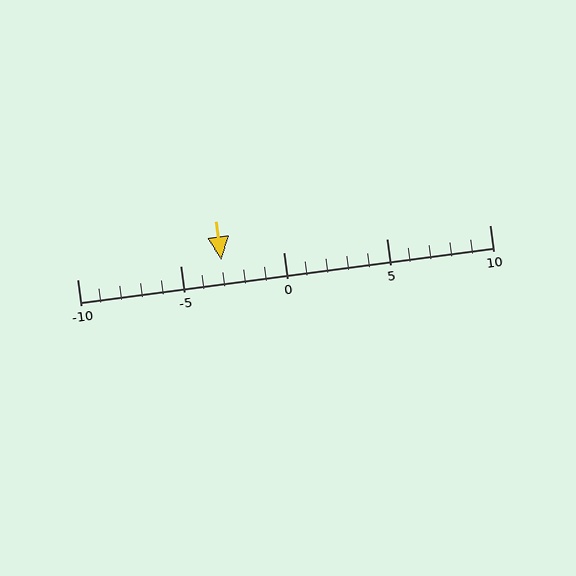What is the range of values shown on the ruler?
The ruler shows values from -10 to 10.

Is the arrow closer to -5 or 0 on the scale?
The arrow is closer to -5.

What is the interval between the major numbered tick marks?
The major tick marks are spaced 5 units apart.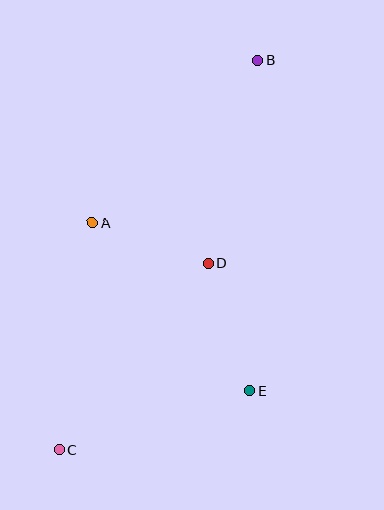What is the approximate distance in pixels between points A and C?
The distance between A and C is approximately 229 pixels.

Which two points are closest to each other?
Points A and D are closest to each other.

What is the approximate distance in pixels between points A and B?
The distance between A and B is approximately 232 pixels.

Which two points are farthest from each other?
Points B and C are farthest from each other.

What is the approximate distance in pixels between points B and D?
The distance between B and D is approximately 209 pixels.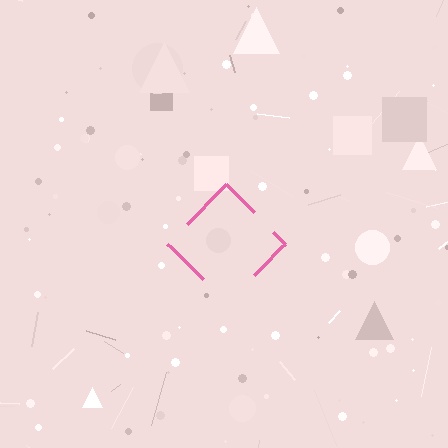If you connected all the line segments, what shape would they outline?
They would outline a diamond.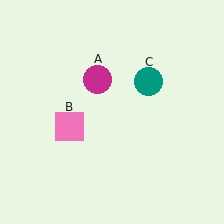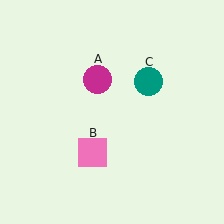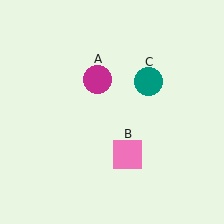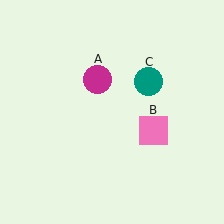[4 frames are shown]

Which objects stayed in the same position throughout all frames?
Magenta circle (object A) and teal circle (object C) remained stationary.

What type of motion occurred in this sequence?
The pink square (object B) rotated counterclockwise around the center of the scene.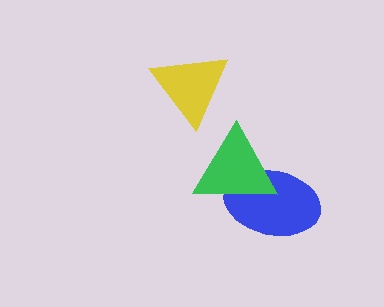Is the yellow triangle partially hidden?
No, no other shape covers it.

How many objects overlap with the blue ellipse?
1 object overlaps with the blue ellipse.